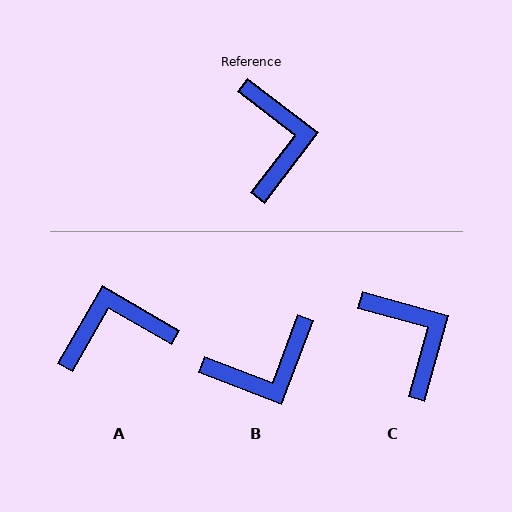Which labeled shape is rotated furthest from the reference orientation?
A, about 98 degrees away.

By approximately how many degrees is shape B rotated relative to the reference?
Approximately 73 degrees clockwise.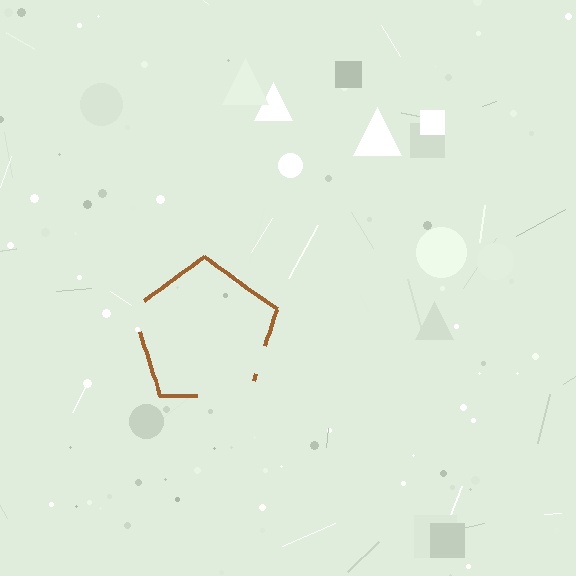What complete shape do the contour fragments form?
The contour fragments form a pentagon.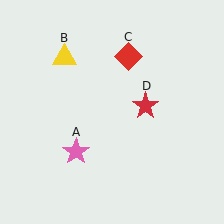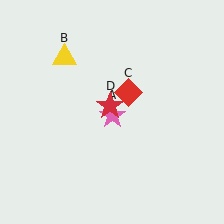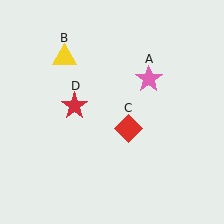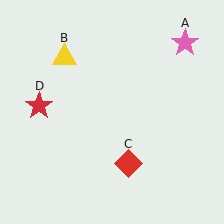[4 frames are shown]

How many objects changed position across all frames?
3 objects changed position: pink star (object A), red diamond (object C), red star (object D).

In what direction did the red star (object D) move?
The red star (object D) moved left.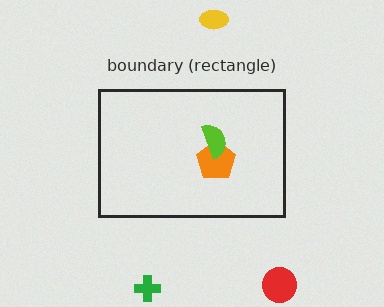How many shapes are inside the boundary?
2 inside, 3 outside.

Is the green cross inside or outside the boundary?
Outside.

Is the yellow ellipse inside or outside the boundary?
Outside.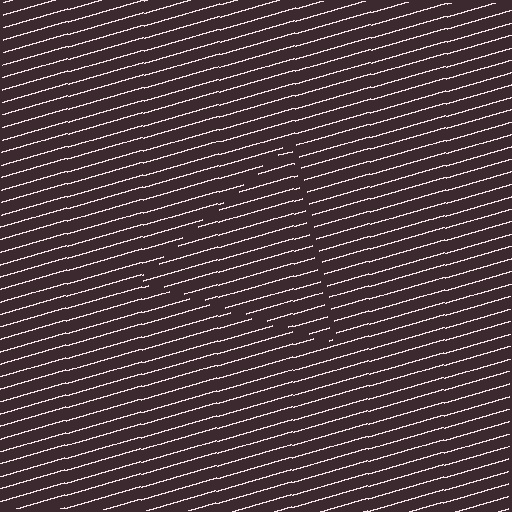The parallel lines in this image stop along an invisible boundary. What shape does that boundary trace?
An illusory triangle. The interior of the shape contains the same grating, shifted by half a period — the contour is defined by the phase discontinuity where line-ends from the inner and outer gratings abut.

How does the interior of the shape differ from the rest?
The interior of the shape contains the same grating, shifted by half a period — the contour is defined by the phase discontinuity where line-ends from the inner and outer gratings abut.